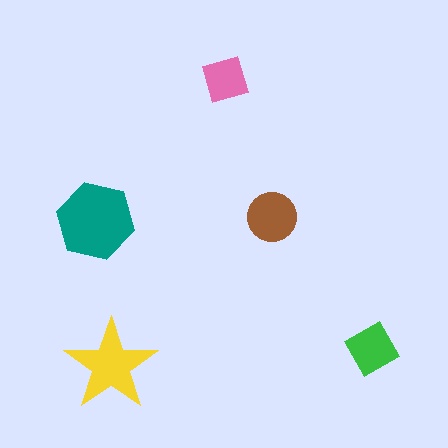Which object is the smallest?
The pink diamond.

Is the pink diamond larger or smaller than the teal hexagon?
Smaller.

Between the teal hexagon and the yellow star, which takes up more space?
The teal hexagon.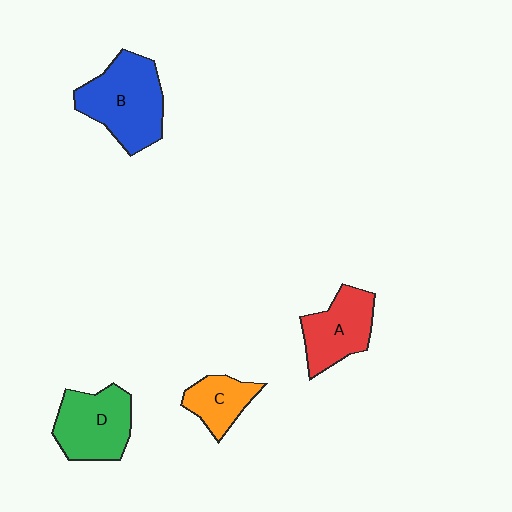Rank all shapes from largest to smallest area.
From largest to smallest: B (blue), D (green), A (red), C (orange).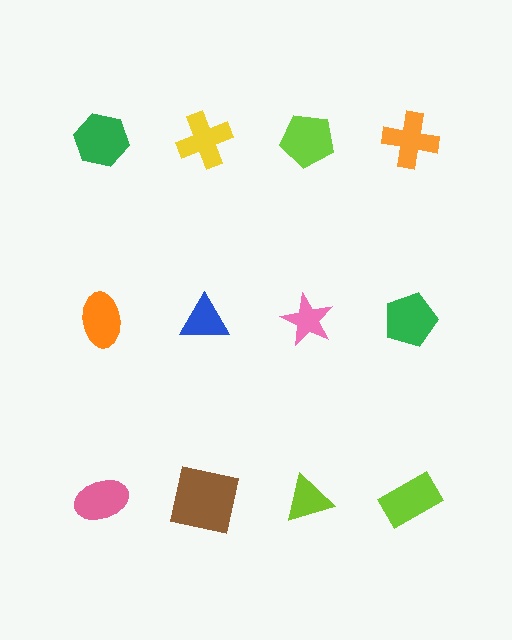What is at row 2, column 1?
An orange ellipse.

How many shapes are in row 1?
4 shapes.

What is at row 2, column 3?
A pink star.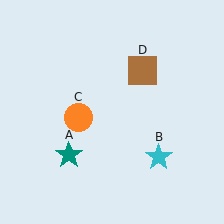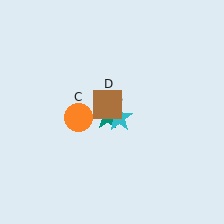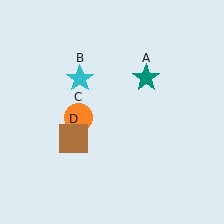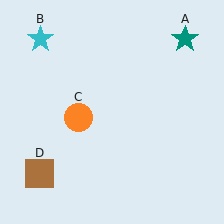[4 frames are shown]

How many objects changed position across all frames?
3 objects changed position: teal star (object A), cyan star (object B), brown square (object D).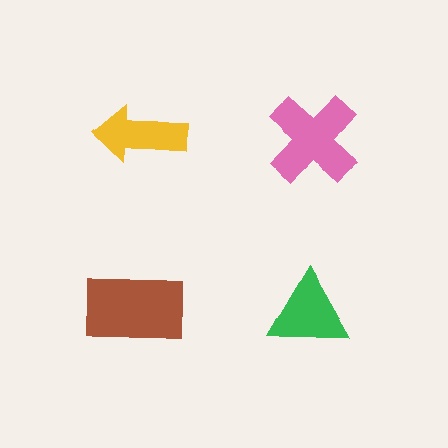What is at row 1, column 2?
A pink cross.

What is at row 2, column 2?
A green triangle.